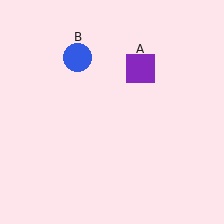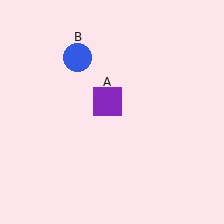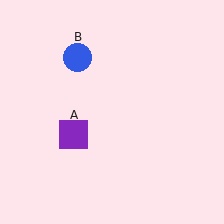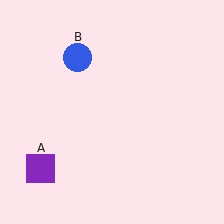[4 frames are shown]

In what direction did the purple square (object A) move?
The purple square (object A) moved down and to the left.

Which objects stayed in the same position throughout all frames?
Blue circle (object B) remained stationary.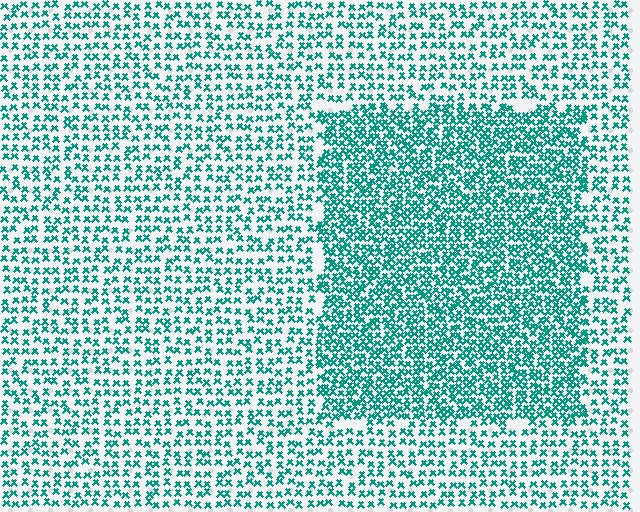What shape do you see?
I see a rectangle.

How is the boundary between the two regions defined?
The boundary is defined by a change in element density (approximately 1.9x ratio). All elements are the same color, size, and shape.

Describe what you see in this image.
The image contains small teal elements arranged at two different densities. A rectangle-shaped region is visible where the elements are more densely packed than the surrounding area.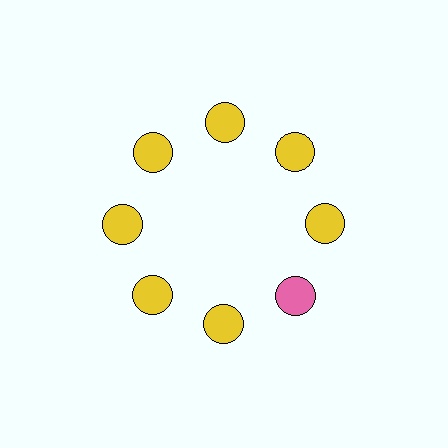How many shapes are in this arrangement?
There are 8 shapes arranged in a ring pattern.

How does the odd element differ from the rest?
It has a different color: pink instead of yellow.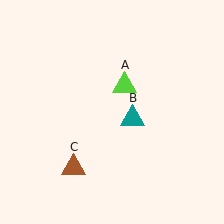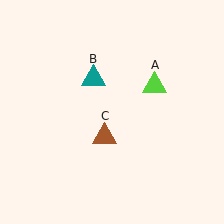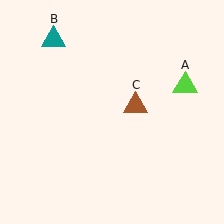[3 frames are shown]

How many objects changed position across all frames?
3 objects changed position: lime triangle (object A), teal triangle (object B), brown triangle (object C).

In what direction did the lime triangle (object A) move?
The lime triangle (object A) moved right.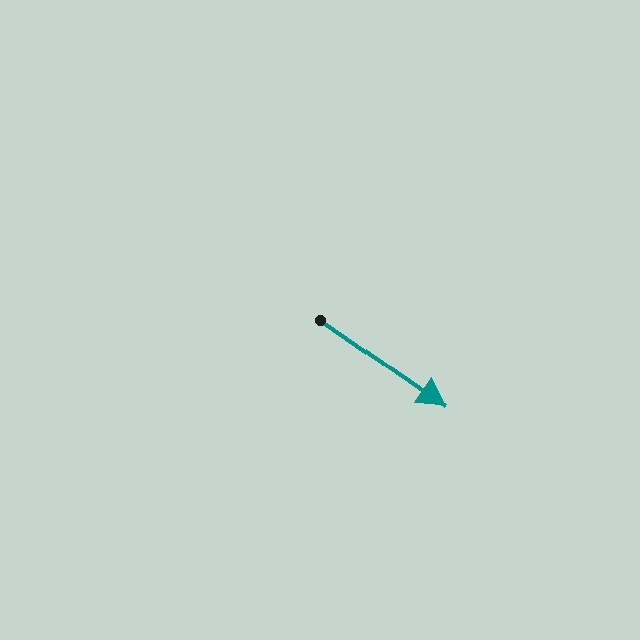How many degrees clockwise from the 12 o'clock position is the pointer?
Approximately 125 degrees.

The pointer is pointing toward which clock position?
Roughly 4 o'clock.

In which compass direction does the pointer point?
Southeast.